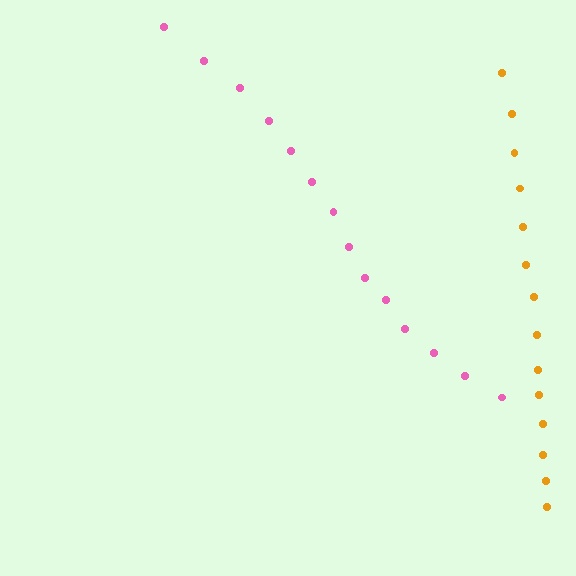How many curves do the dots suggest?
There are 2 distinct paths.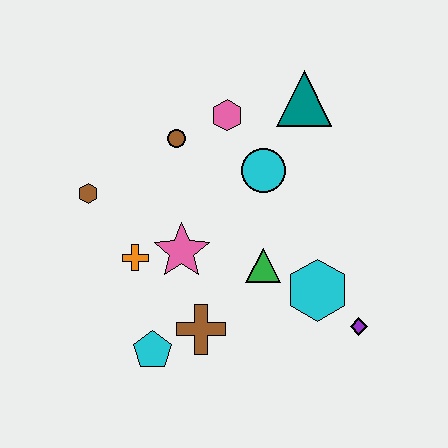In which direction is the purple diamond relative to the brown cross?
The purple diamond is to the right of the brown cross.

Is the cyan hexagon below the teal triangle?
Yes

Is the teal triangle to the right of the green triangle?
Yes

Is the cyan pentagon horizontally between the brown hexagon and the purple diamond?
Yes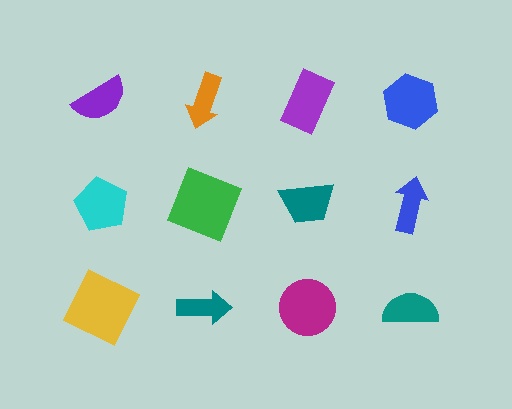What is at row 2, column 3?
A teal trapezoid.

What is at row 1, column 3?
A purple rectangle.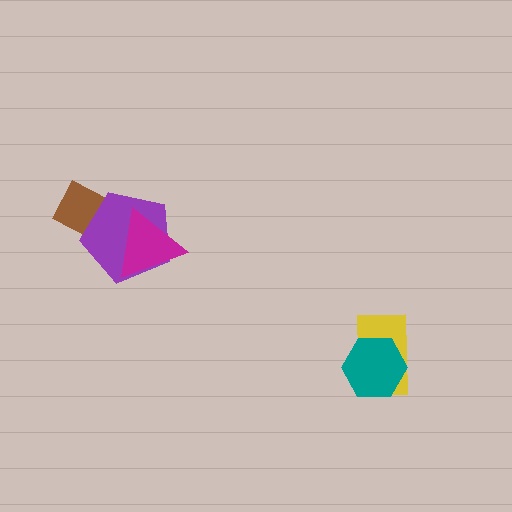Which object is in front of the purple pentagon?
The magenta triangle is in front of the purple pentagon.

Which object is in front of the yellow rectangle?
The teal hexagon is in front of the yellow rectangle.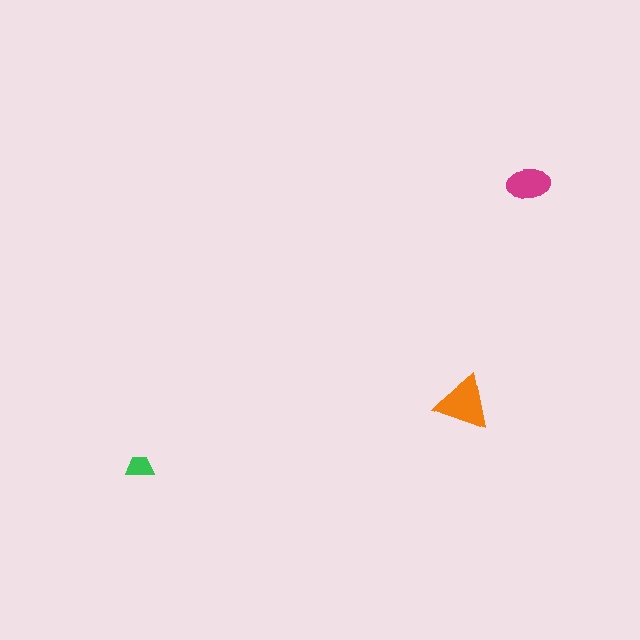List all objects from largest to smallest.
The orange triangle, the magenta ellipse, the green trapezoid.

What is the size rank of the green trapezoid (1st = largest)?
3rd.